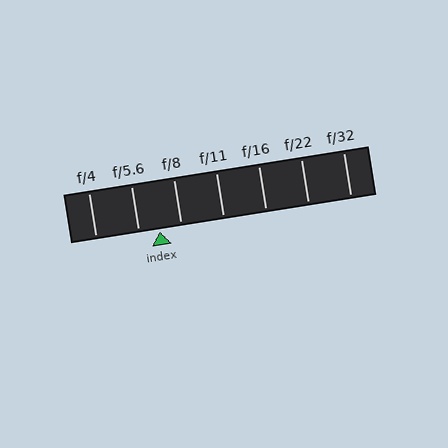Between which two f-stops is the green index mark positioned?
The index mark is between f/5.6 and f/8.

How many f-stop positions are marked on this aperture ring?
There are 7 f-stop positions marked.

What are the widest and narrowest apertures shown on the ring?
The widest aperture shown is f/4 and the narrowest is f/32.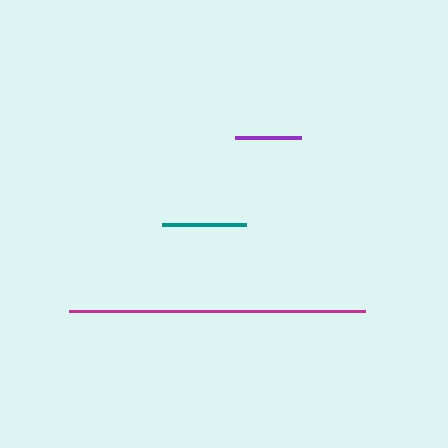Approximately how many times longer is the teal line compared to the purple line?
The teal line is approximately 1.3 times the length of the purple line.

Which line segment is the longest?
The magenta line is the longest at approximately 296 pixels.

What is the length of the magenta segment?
The magenta segment is approximately 296 pixels long.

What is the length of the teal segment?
The teal segment is approximately 84 pixels long.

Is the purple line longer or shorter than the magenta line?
The magenta line is longer than the purple line.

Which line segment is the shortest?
The purple line is the shortest at approximately 66 pixels.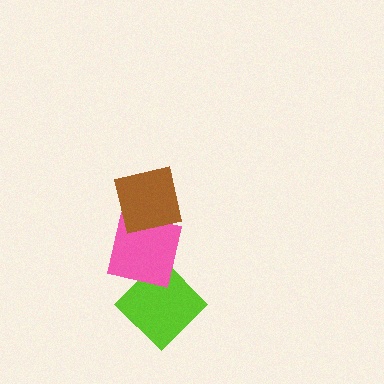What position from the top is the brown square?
The brown square is 1st from the top.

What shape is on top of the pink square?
The brown square is on top of the pink square.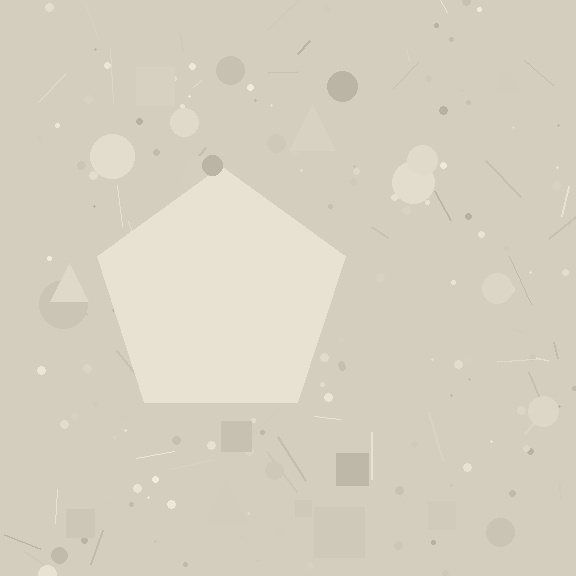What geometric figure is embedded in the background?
A pentagon is embedded in the background.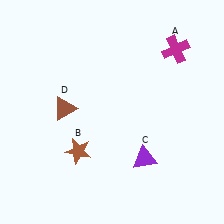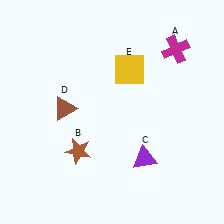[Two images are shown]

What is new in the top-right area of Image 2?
A yellow square (E) was added in the top-right area of Image 2.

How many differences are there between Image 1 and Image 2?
There is 1 difference between the two images.